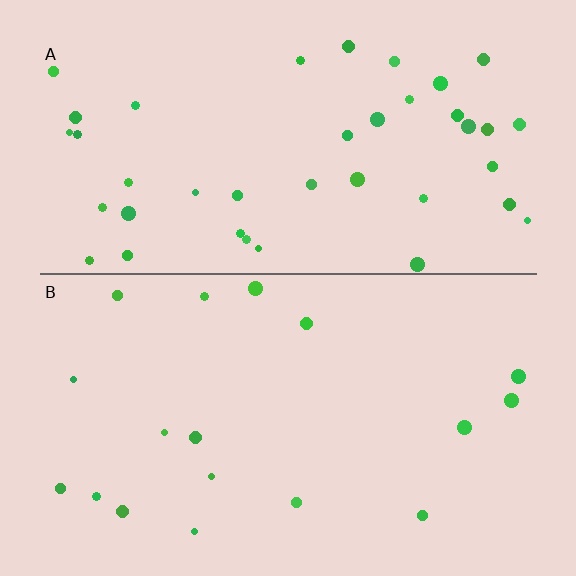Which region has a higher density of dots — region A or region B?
A (the top).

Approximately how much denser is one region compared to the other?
Approximately 2.3× — region A over region B.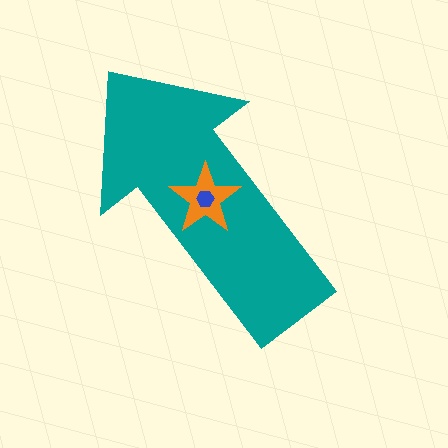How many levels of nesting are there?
3.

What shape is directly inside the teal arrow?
The orange star.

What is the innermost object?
The blue hexagon.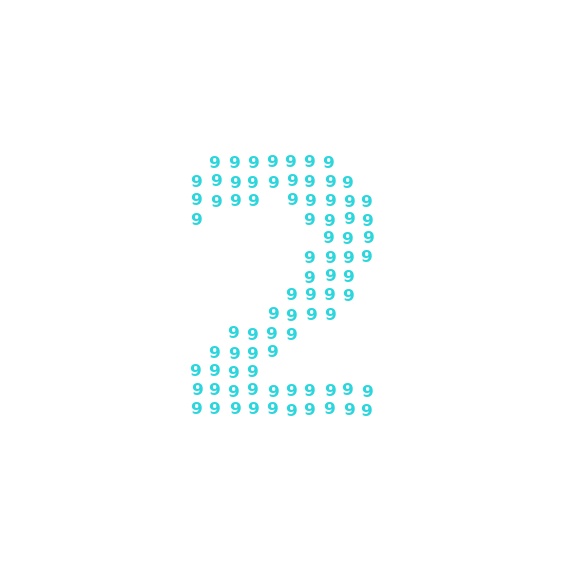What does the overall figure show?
The overall figure shows the digit 2.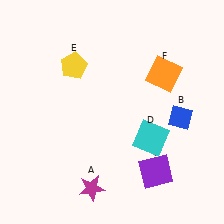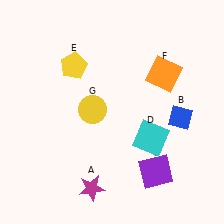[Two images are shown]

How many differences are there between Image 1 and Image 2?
There is 1 difference between the two images.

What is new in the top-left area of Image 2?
A yellow circle (G) was added in the top-left area of Image 2.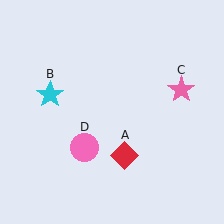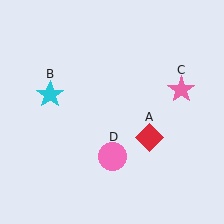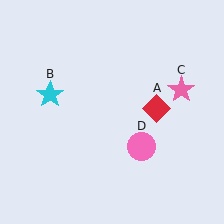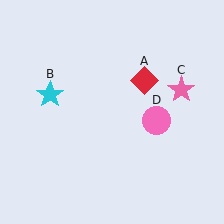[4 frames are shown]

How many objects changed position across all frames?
2 objects changed position: red diamond (object A), pink circle (object D).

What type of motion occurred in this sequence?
The red diamond (object A), pink circle (object D) rotated counterclockwise around the center of the scene.